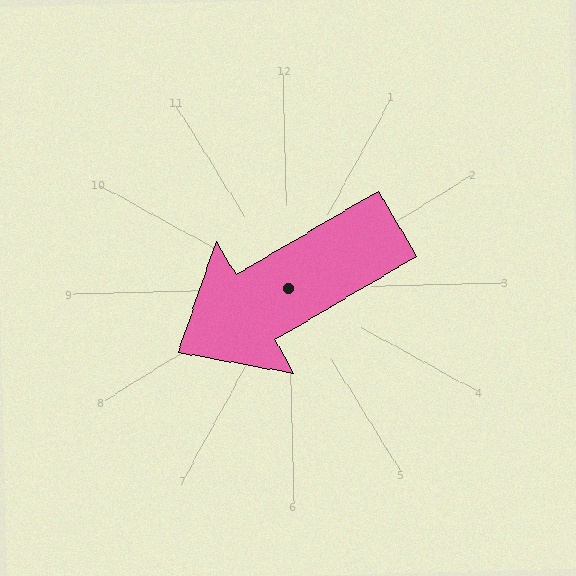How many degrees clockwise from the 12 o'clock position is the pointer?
Approximately 241 degrees.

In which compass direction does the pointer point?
Southwest.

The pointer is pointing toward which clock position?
Roughly 8 o'clock.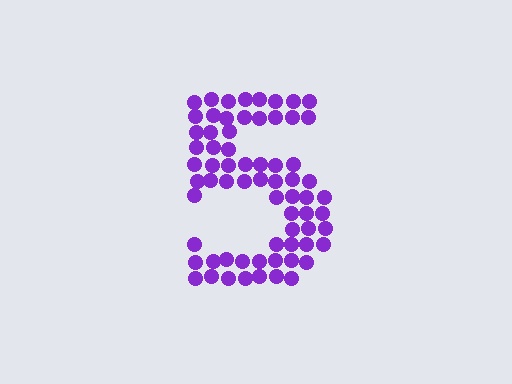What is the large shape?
The large shape is the digit 5.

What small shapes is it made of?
It is made of small circles.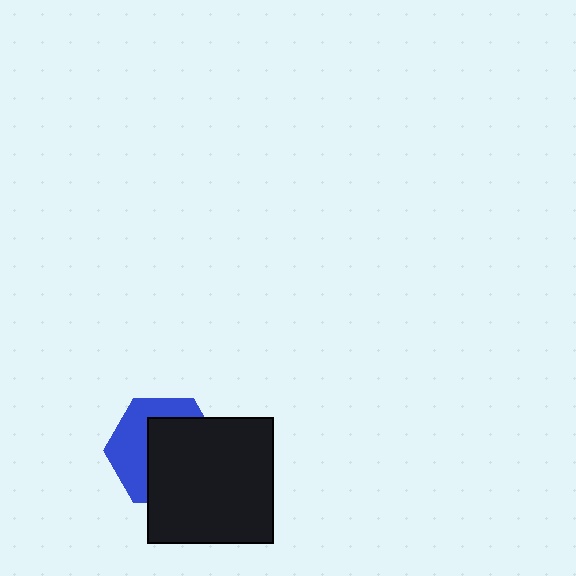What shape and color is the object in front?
The object in front is a black square.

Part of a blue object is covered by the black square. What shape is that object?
It is a hexagon.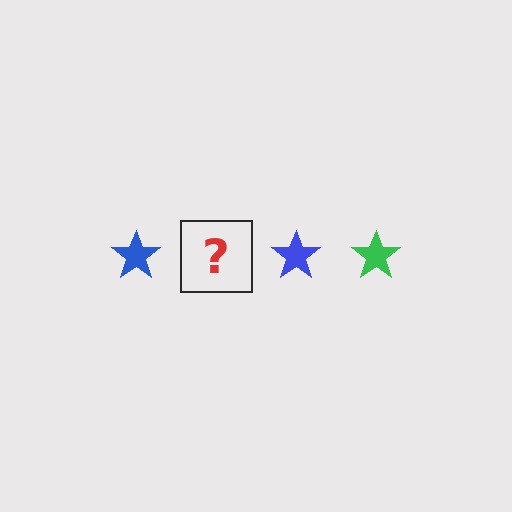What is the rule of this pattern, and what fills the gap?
The rule is that the pattern cycles through blue, green stars. The gap should be filled with a green star.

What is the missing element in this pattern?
The missing element is a green star.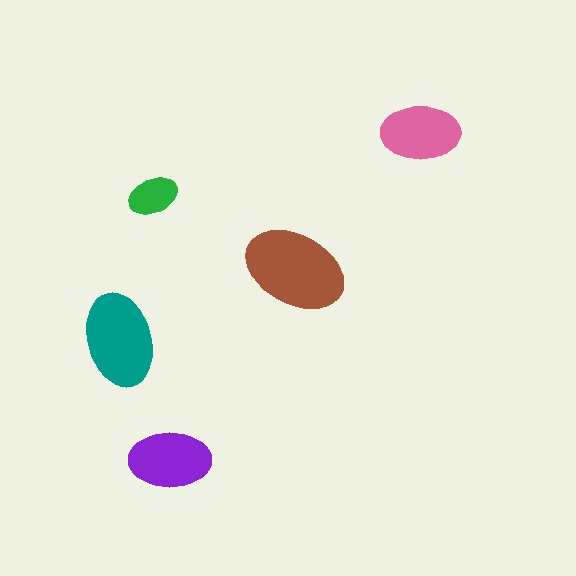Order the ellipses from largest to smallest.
the brown one, the teal one, the purple one, the pink one, the green one.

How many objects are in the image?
There are 5 objects in the image.